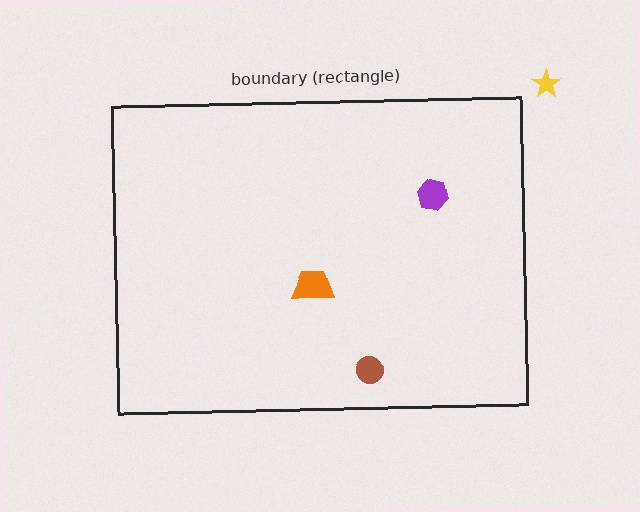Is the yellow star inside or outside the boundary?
Outside.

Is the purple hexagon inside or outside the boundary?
Inside.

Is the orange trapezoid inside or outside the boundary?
Inside.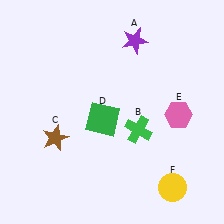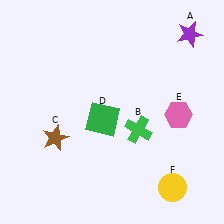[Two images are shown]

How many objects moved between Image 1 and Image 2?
1 object moved between the two images.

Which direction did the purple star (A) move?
The purple star (A) moved right.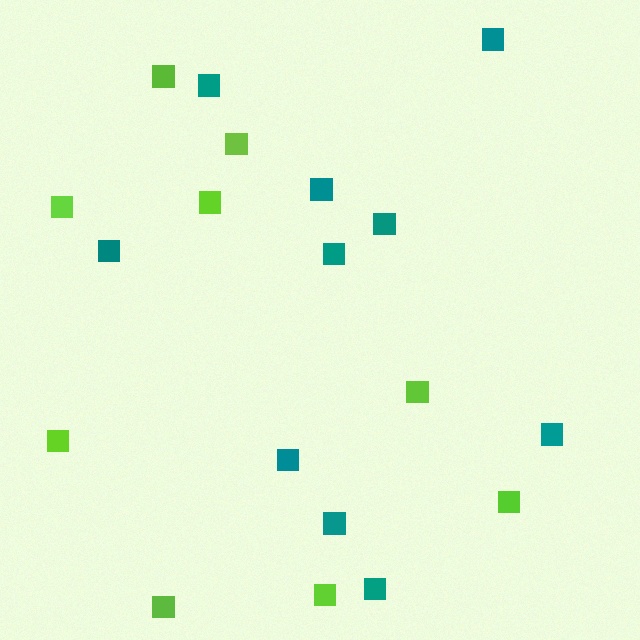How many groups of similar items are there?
There are 2 groups: one group of lime squares (9) and one group of teal squares (10).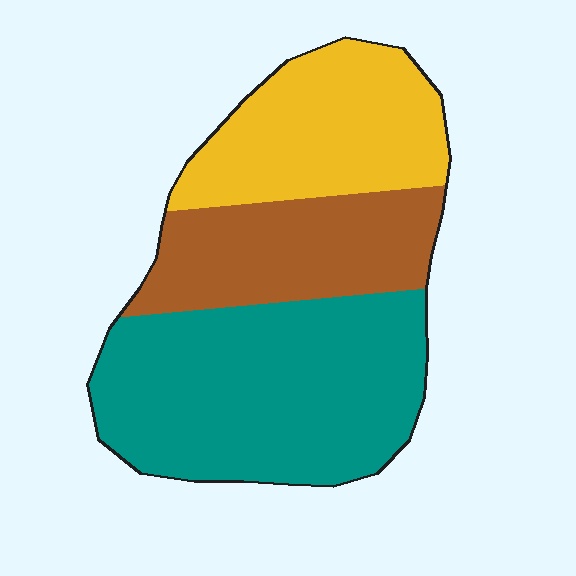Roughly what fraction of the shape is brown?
Brown takes up less than a quarter of the shape.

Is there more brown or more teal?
Teal.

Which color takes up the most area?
Teal, at roughly 45%.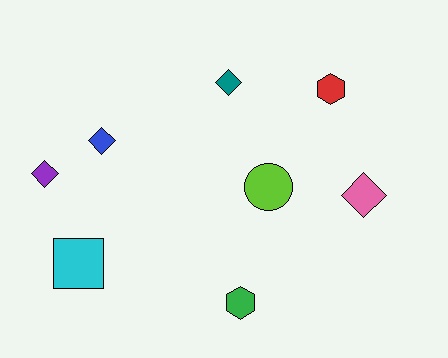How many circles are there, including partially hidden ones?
There is 1 circle.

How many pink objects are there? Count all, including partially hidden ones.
There is 1 pink object.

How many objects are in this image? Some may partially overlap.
There are 8 objects.